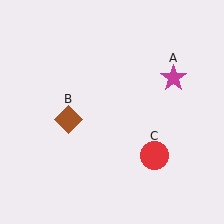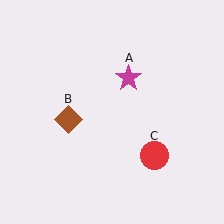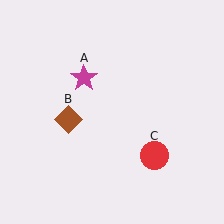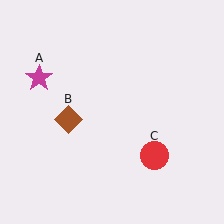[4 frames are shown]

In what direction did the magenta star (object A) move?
The magenta star (object A) moved left.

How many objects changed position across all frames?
1 object changed position: magenta star (object A).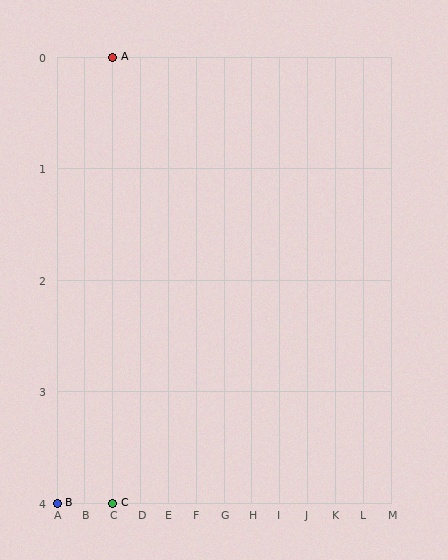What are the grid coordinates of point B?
Point B is at grid coordinates (A, 4).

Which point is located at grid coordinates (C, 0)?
Point A is at (C, 0).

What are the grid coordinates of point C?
Point C is at grid coordinates (C, 4).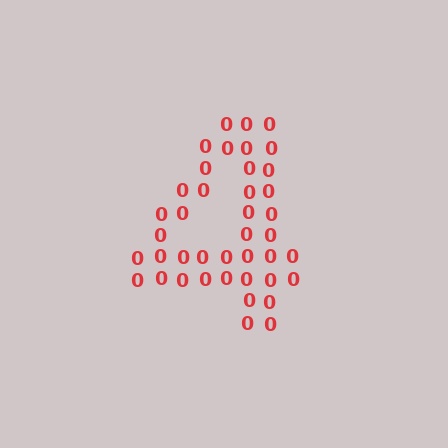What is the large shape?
The large shape is the digit 4.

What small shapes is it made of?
It is made of small digit 0's.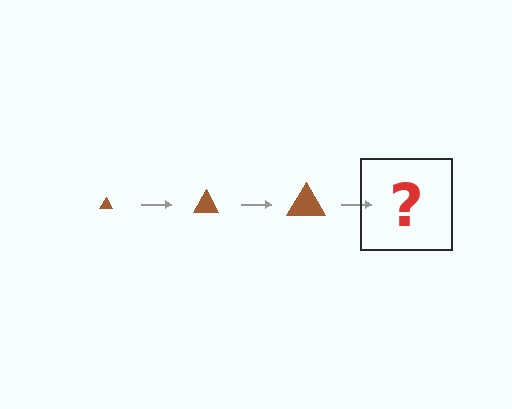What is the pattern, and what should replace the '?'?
The pattern is that the triangle gets progressively larger each step. The '?' should be a brown triangle, larger than the previous one.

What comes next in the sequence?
The next element should be a brown triangle, larger than the previous one.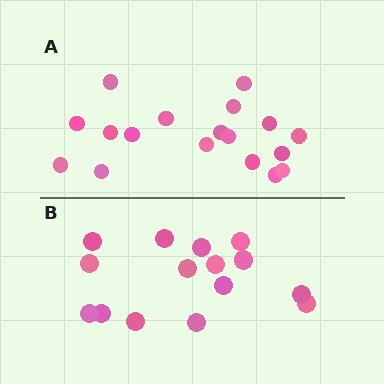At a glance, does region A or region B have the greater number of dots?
Region A (the top region) has more dots.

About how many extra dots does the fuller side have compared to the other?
Region A has just a few more — roughly 2 or 3 more dots than region B.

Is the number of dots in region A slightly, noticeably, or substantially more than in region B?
Region A has only slightly more — the two regions are fairly close. The ratio is roughly 1.2 to 1.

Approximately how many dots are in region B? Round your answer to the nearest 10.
About 20 dots. (The exact count is 15, which rounds to 20.)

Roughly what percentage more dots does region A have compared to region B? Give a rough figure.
About 20% more.